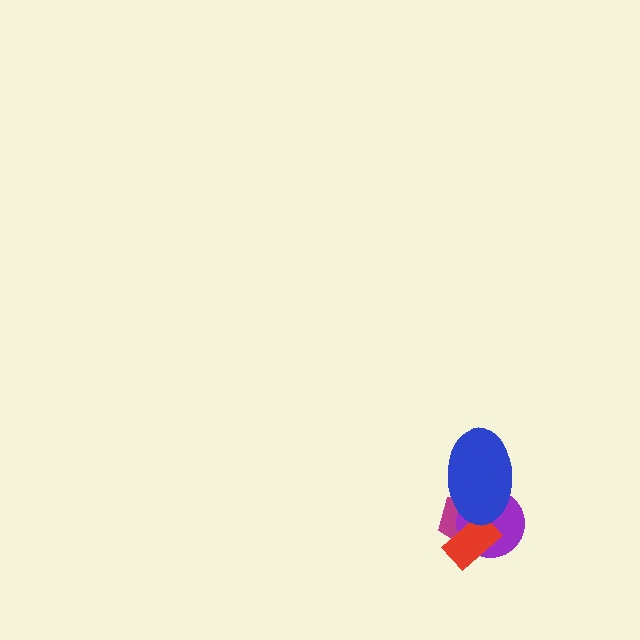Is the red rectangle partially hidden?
Yes, it is partially covered by another shape.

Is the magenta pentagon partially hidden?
Yes, it is partially covered by another shape.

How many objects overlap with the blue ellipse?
3 objects overlap with the blue ellipse.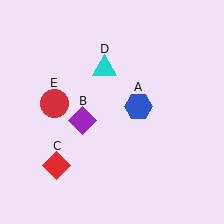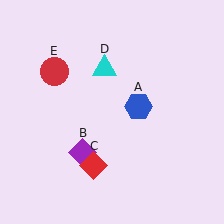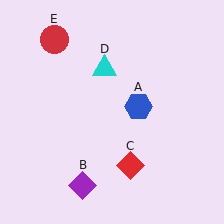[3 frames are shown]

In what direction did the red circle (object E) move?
The red circle (object E) moved up.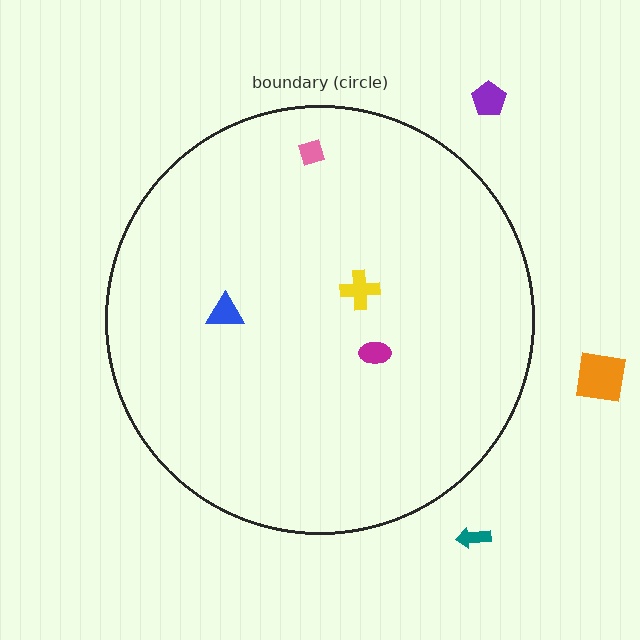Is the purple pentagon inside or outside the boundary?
Outside.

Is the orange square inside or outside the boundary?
Outside.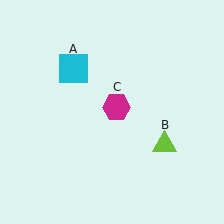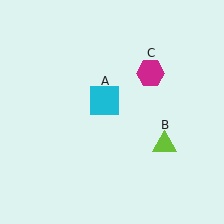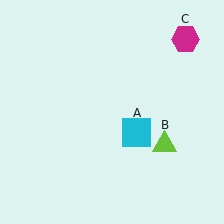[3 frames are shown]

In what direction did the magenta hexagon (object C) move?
The magenta hexagon (object C) moved up and to the right.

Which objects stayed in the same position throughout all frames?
Lime triangle (object B) remained stationary.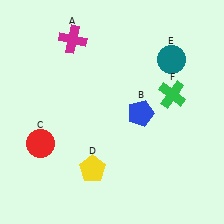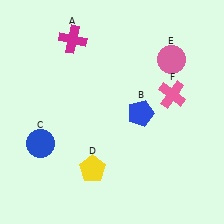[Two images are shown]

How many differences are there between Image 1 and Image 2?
There are 3 differences between the two images.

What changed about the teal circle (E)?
In Image 1, E is teal. In Image 2, it changed to pink.